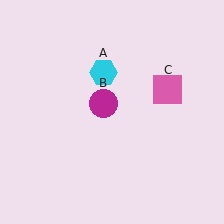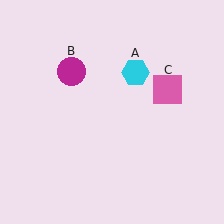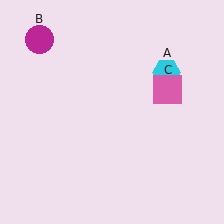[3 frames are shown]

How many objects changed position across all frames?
2 objects changed position: cyan hexagon (object A), magenta circle (object B).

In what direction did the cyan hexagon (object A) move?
The cyan hexagon (object A) moved right.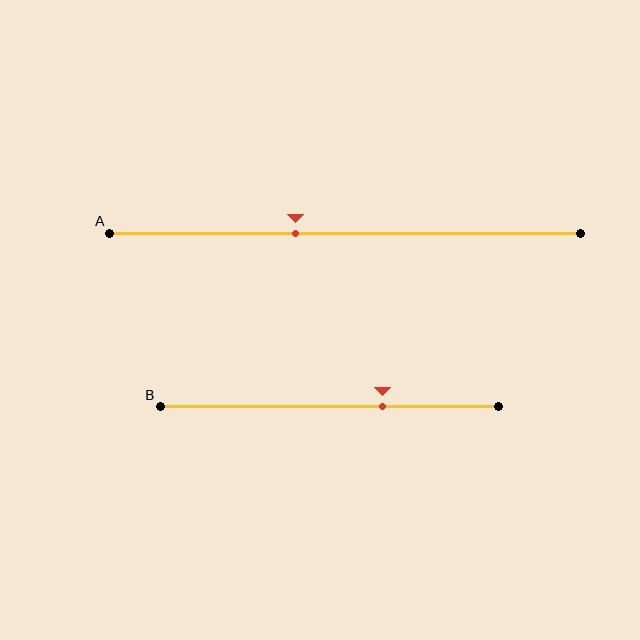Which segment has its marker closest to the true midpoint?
Segment A has its marker closest to the true midpoint.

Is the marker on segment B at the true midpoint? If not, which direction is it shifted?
No, the marker on segment B is shifted to the right by about 16% of the segment length.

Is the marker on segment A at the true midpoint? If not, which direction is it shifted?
No, the marker on segment A is shifted to the left by about 11% of the segment length.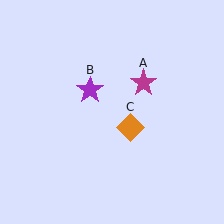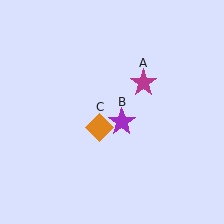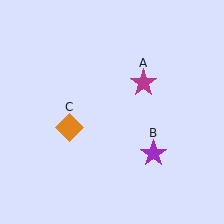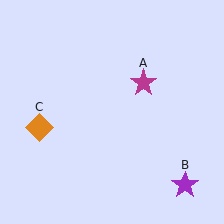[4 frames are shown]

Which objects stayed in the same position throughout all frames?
Magenta star (object A) remained stationary.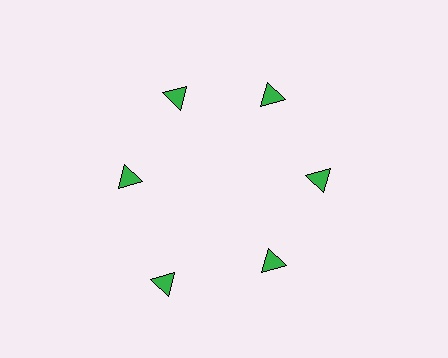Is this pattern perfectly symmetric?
No. The 6 green triangles are arranged in a ring, but one element near the 7 o'clock position is pushed outward from the center, breaking the 6-fold rotational symmetry.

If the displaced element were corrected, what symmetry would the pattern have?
It would have 6-fold rotational symmetry — the pattern would map onto itself every 60 degrees.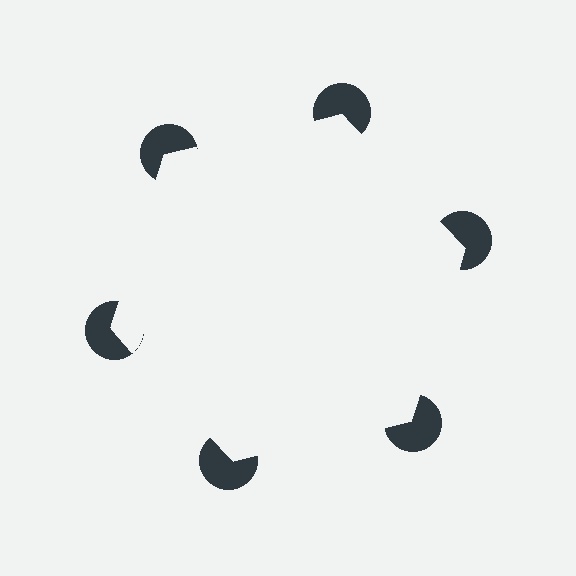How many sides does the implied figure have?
6 sides.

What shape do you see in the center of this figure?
An illusory hexagon — its edges are inferred from the aligned wedge cuts in the pac-man discs, not physically drawn.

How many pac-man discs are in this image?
There are 6 — one at each vertex of the illusory hexagon.